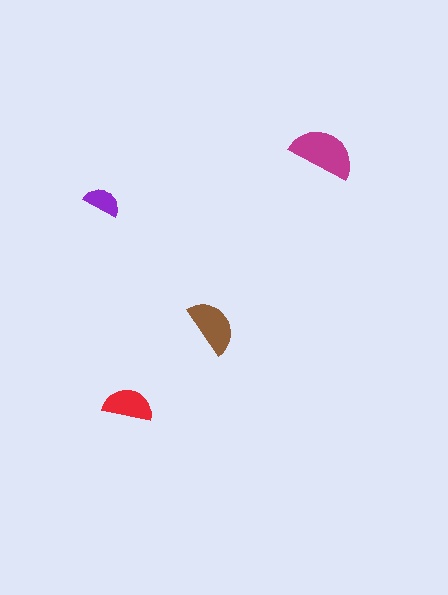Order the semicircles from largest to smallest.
the magenta one, the brown one, the red one, the purple one.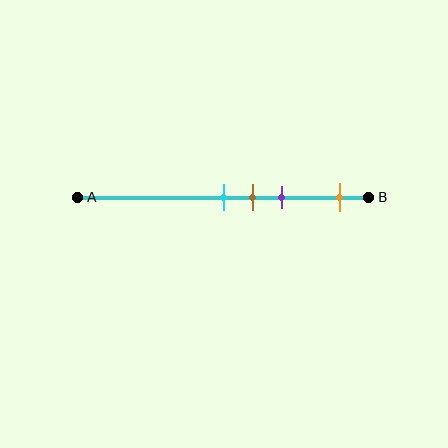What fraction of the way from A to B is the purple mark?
The purple mark is approximately 70% (0.7) of the way from A to B.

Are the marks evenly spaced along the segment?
No, the marks are not evenly spaced.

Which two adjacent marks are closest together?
The cyan and brown marks are the closest adjacent pair.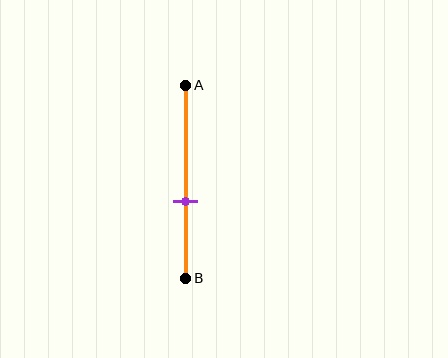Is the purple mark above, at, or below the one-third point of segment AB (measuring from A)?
The purple mark is below the one-third point of segment AB.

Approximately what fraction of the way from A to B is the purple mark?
The purple mark is approximately 60% of the way from A to B.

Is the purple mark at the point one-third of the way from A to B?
No, the mark is at about 60% from A, not at the 33% one-third point.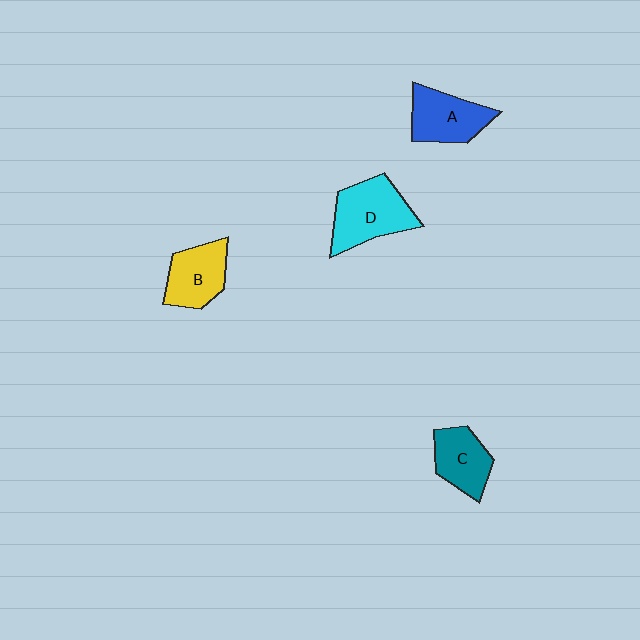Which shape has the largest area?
Shape D (cyan).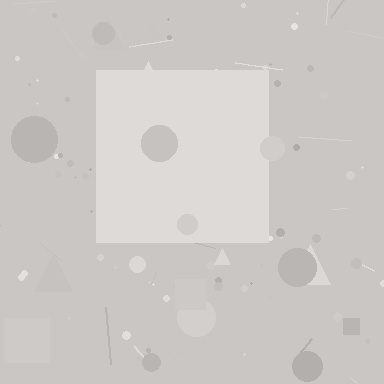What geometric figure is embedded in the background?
A square is embedded in the background.